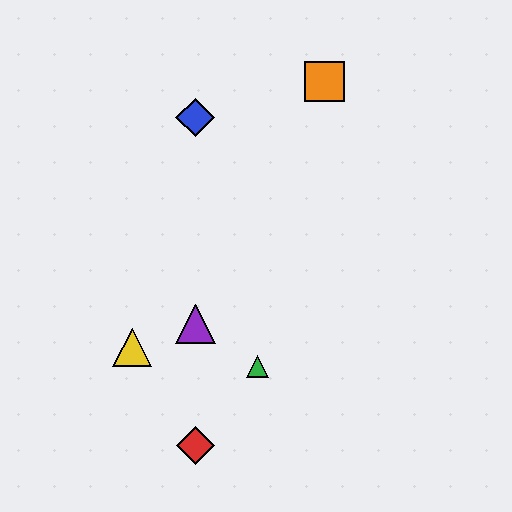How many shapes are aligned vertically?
3 shapes (the red diamond, the blue diamond, the purple triangle) are aligned vertically.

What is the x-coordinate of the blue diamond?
The blue diamond is at x≈195.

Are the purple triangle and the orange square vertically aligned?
No, the purple triangle is at x≈195 and the orange square is at x≈324.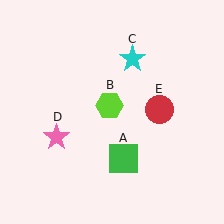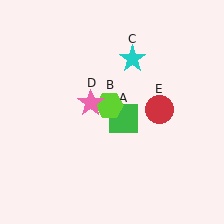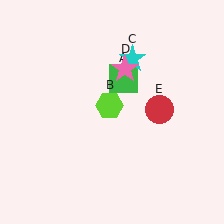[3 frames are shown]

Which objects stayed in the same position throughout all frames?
Lime hexagon (object B) and cyan star (object C) and red circle (object E) remained stationary.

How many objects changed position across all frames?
2 objects changed position: green square (object A), pink star (object D).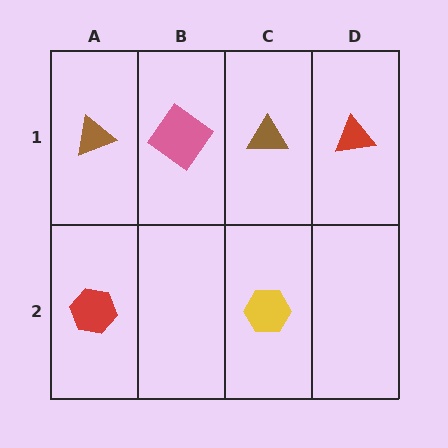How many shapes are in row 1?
4 shapes.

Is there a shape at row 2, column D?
No, that cell is empty.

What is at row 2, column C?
A yellow hexagon.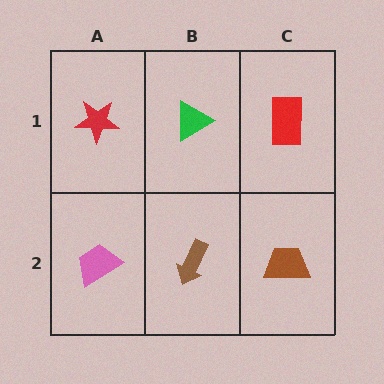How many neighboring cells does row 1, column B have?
3.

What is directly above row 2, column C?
A red rectangle.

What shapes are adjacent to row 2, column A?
A red star (row 1, column A), a brown arrow (row 2, column B).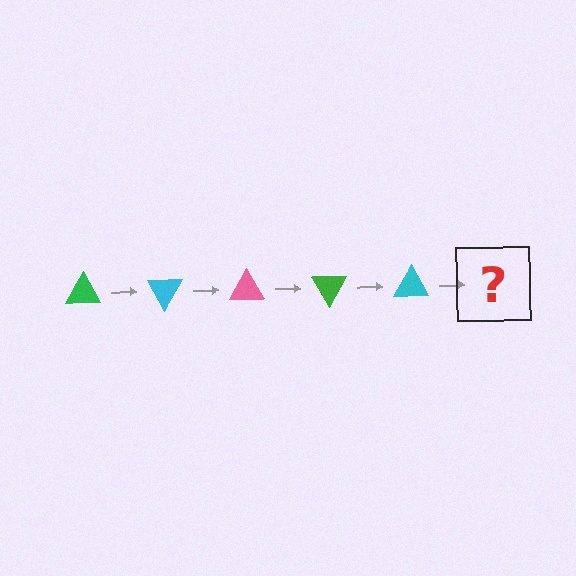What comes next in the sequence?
The next element should be a pink triangle, rotated 300 degrees from the start.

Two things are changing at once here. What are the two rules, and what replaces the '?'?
The two rules are that it rotates 60 degrees each step and the color cycles through green, cyan, and pink. The '?' should be a pink triangle, rotated 300 degrees from the start.